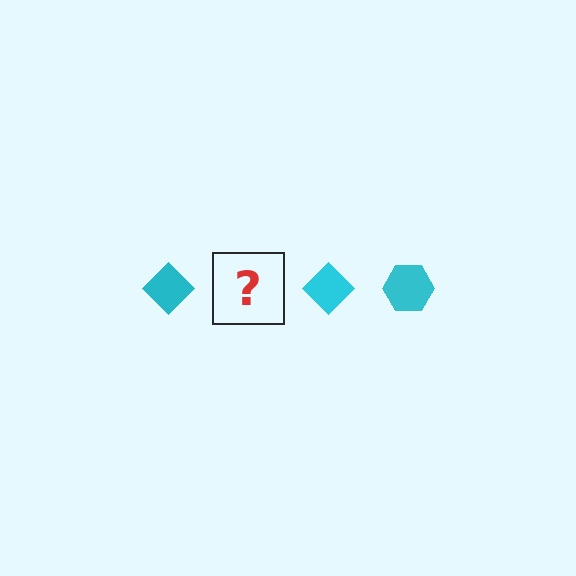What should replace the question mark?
The question mark should be replaced with a cyan hexagon.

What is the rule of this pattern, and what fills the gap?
The rule is that the pattern cycles through diamond, hexagon shapes in cyan. The gap should be filled with a cyan hexagon.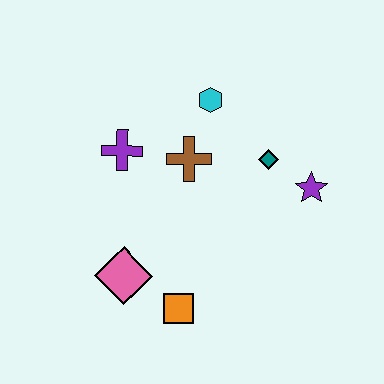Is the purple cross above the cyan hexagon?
No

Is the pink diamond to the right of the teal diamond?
No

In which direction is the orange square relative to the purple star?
The orange square is to the left of the purple star.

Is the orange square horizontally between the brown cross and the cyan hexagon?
No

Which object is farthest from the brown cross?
The orange square is farthest from the brown cross.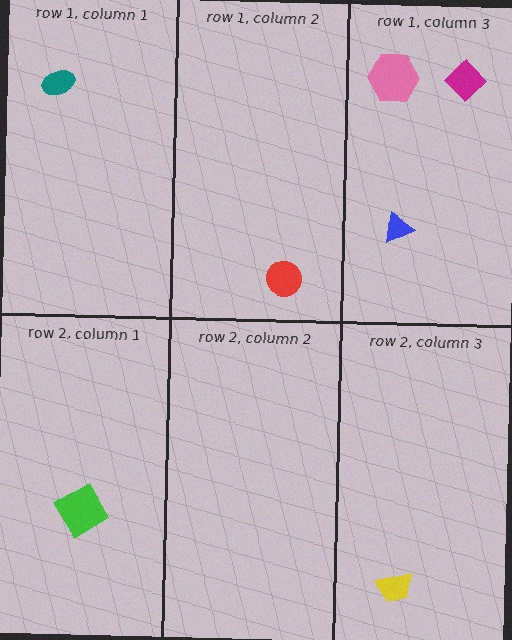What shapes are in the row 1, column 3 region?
The blue triangle, the magenta diamond, the pink hexagon.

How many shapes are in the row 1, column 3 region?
3.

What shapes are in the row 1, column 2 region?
The red circle.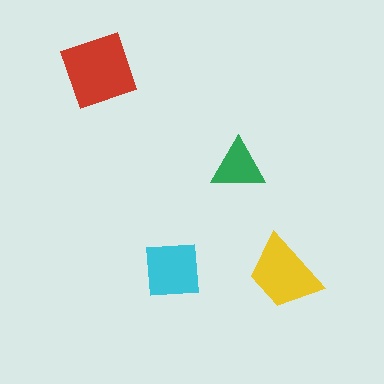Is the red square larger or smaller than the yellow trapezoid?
Larger.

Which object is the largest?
The red square.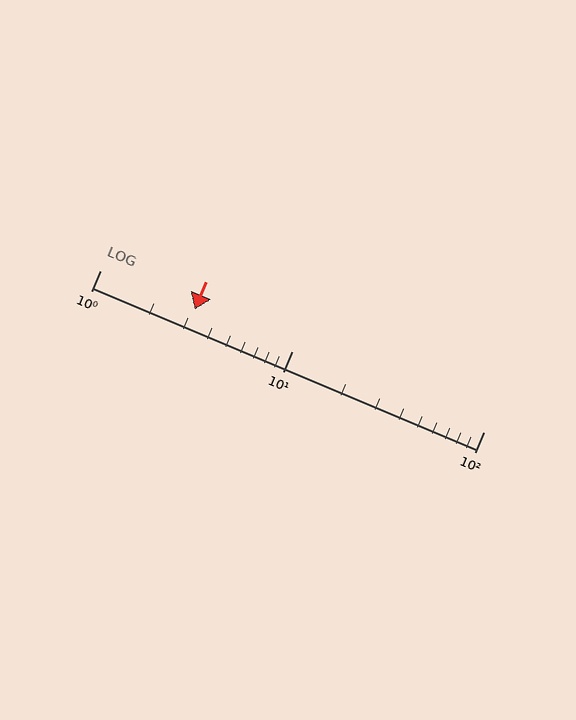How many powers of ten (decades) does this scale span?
The scale spans 2 decades, from 1 to 100.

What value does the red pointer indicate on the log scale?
The pointer indicates approximately 3.1.